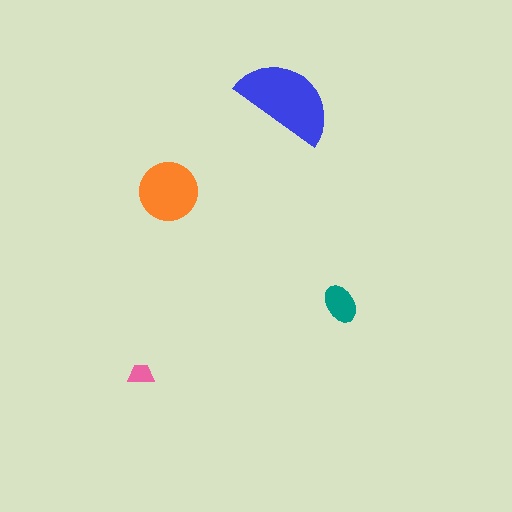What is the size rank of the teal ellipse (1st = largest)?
3rd.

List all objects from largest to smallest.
The blue semicircle, the orange circle, the teal ellipse, the pink trapezoid.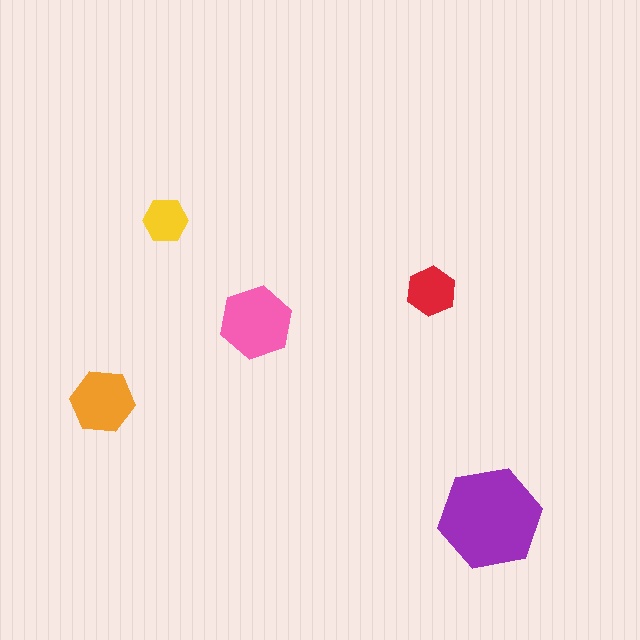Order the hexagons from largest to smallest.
the purple one, the pink one, the orange one, the red one, the yellow one.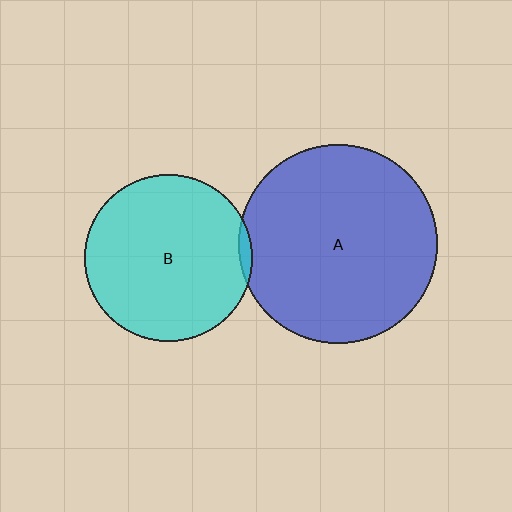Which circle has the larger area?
Circle A (blue).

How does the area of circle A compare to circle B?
Approximately 1.4 times.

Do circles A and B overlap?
Yes.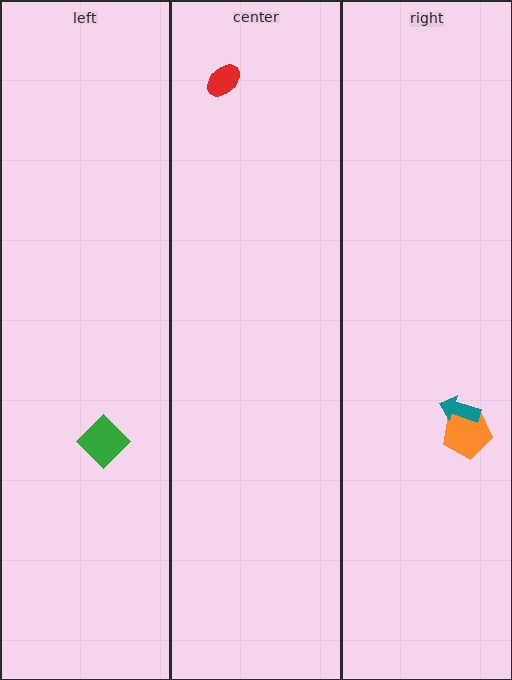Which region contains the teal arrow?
The right region.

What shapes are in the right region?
The orange pentagon, the teal arrow.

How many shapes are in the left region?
1.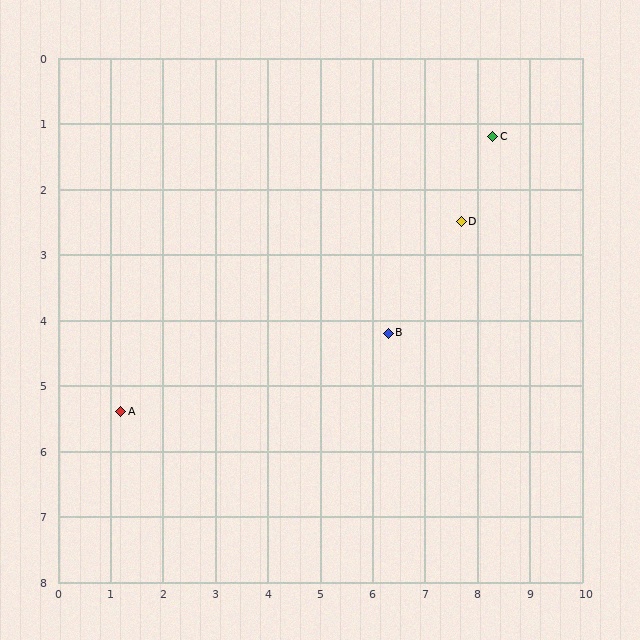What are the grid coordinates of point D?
Point D is at approximately (7.7, 2.5).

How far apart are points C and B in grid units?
Points C and B are about 3.6 grid units apart.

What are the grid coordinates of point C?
Point C is at approximately (8.3, 1.2).